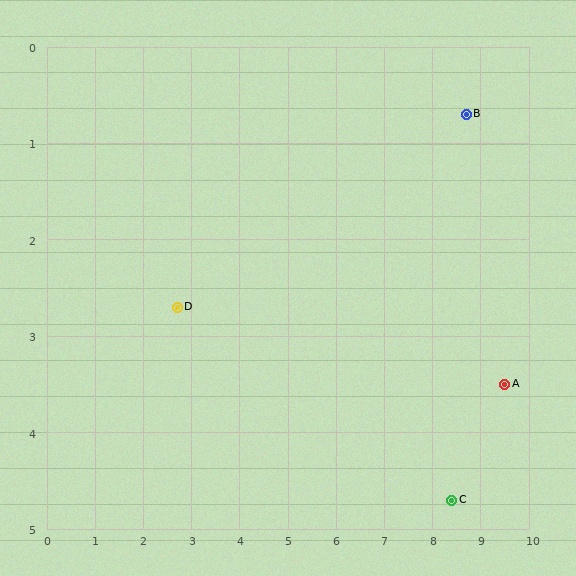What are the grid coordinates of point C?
Point C is at approximately (8.4, 4.7).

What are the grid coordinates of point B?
Point B is at approximately (8.7, 0.7).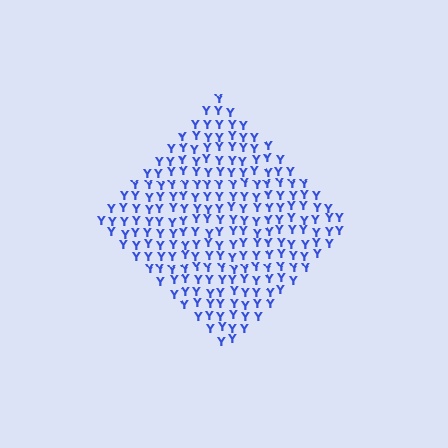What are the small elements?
The small elements are letter Y's.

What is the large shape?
The large shape is a diamond.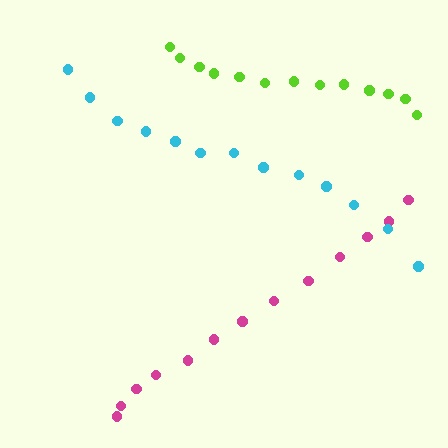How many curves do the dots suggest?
There are 3 distinct paths.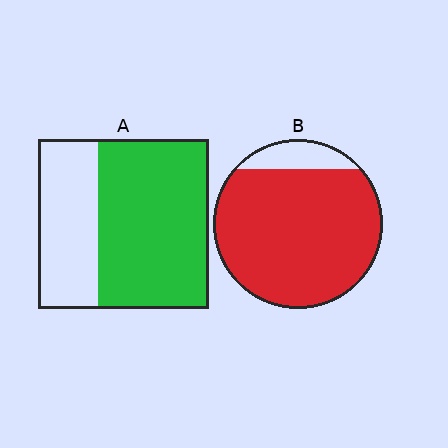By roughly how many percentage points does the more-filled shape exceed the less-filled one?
By roughly 25 percentage points (B over A).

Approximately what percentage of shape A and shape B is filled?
A is approximately 65% and B is approximately 90%.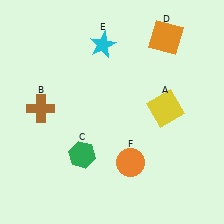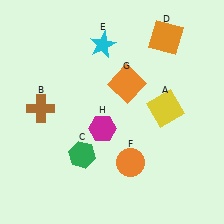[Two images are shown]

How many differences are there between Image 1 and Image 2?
There are 2 differences between the two images.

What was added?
An orange square (G), a magenta hexagon (H) were added in Image 2.